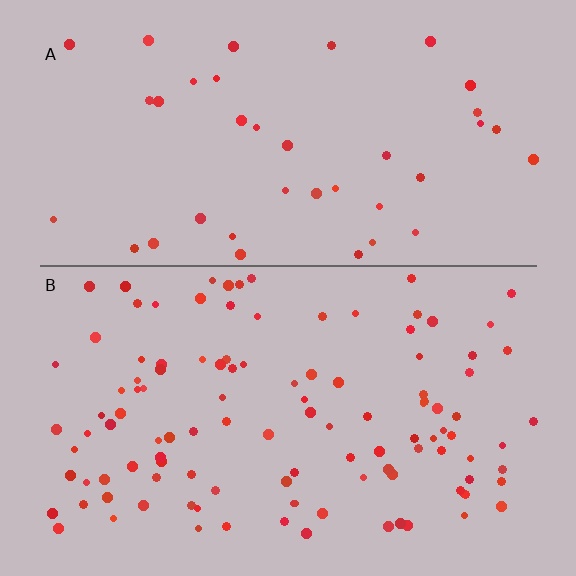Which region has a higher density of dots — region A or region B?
B (the bottom).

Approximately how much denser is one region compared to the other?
Approximately 2.9× — region B over region A.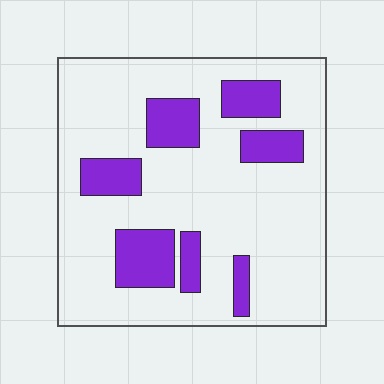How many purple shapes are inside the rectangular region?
7.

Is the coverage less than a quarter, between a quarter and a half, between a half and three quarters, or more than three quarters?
Less than a quarter.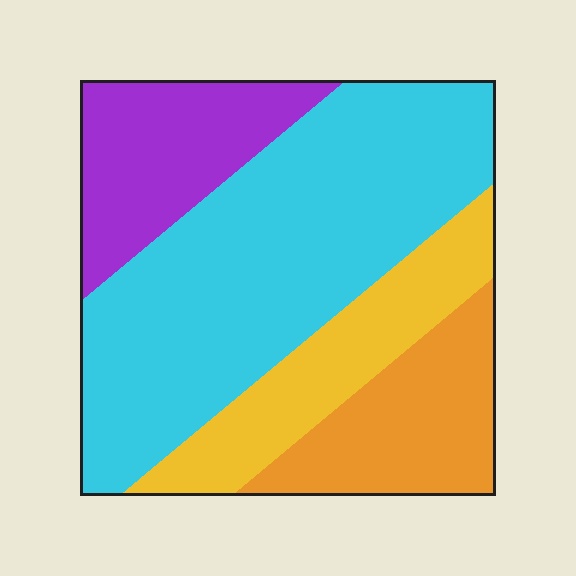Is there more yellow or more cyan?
Cyan.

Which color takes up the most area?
Cyan, at roughly 50%.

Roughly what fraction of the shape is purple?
Purple covers 17% of the shape.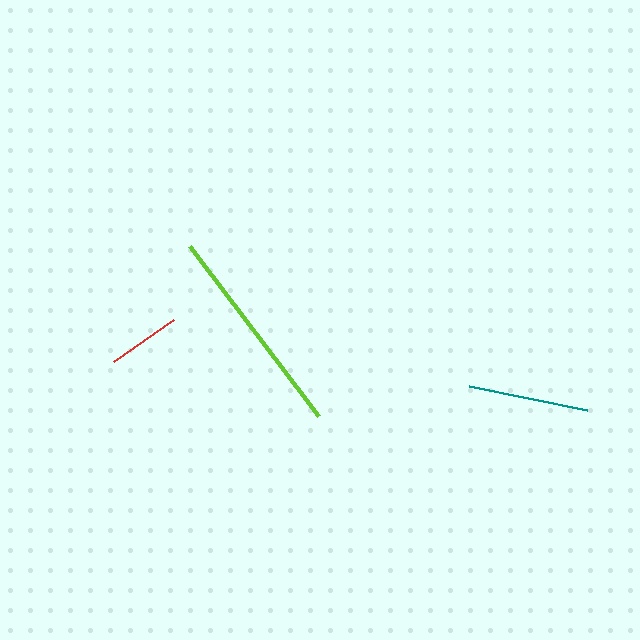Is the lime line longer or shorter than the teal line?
The lime line is longer than the teal line.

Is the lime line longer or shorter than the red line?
The lime line is longer than the red line.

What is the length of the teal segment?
The teal segment is approximately 120 pixels long.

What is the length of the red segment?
The red segment is approximately 73 pixels long.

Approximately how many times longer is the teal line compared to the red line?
The teal line is approximately 1.6 times the length of the red line.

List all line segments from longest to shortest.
From longest to shortest: lime, teal, red.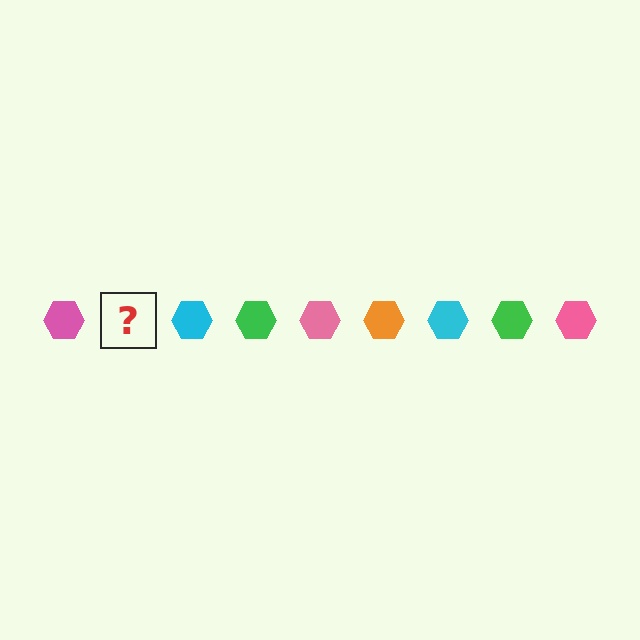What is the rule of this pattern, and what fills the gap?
The rule is that the pattern cycles through pink, orange, cyan, green hexagons. The gap should be filled with an orange hexagon.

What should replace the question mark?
The question mark should be replaced with an orange hexagon.